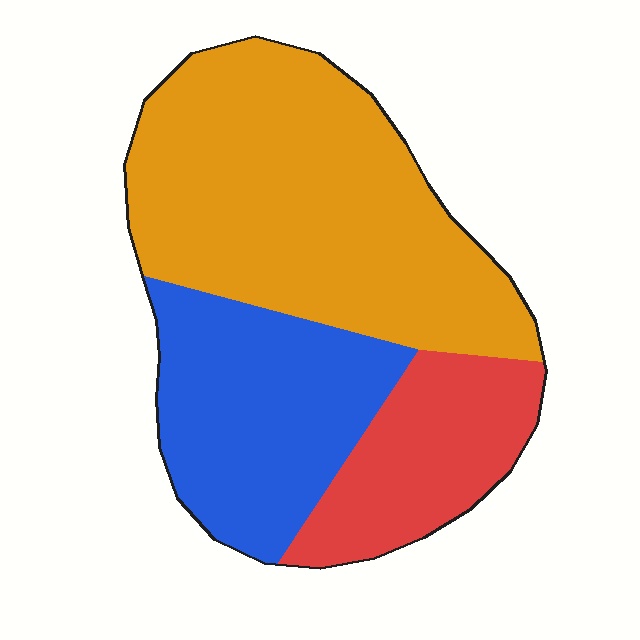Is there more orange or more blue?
Orange.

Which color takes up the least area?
Red, at roughly 20%.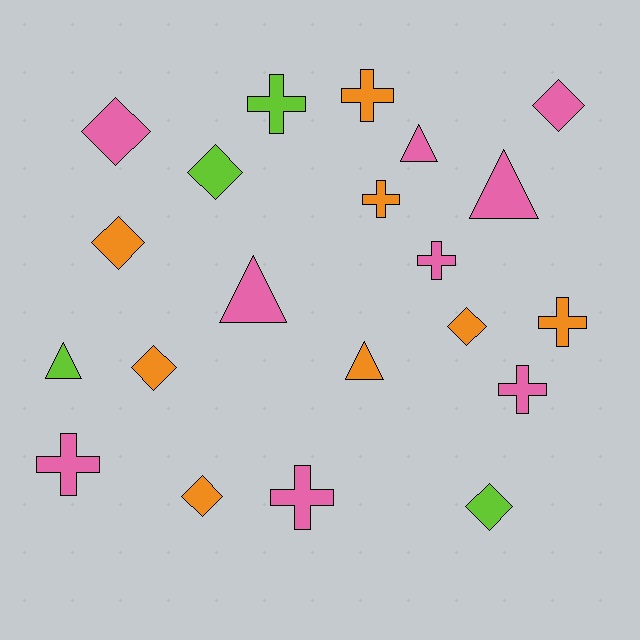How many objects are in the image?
There are 21 objects.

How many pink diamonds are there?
There are 2 pink diamonds.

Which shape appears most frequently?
Diamond, with 8 objects.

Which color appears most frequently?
Pink, with 9 objects.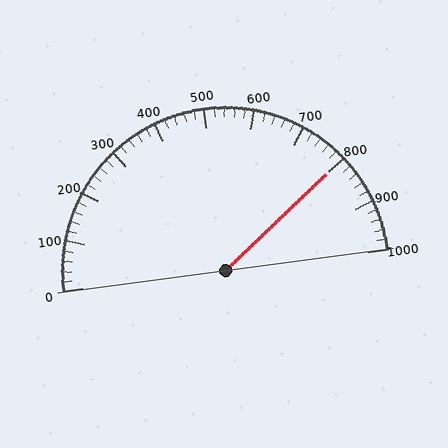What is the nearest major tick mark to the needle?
The nearest major tick mark is 800.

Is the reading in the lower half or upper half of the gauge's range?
The reading is in the upper half of the range (0 to 1000).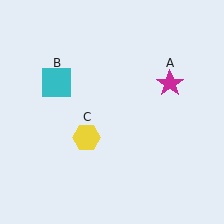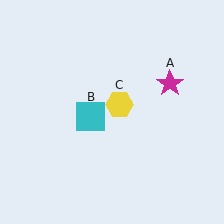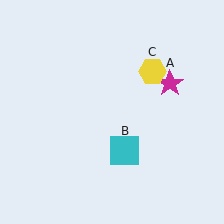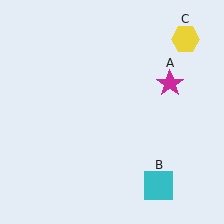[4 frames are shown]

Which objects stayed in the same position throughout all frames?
Magenta star (object A) remained stationary.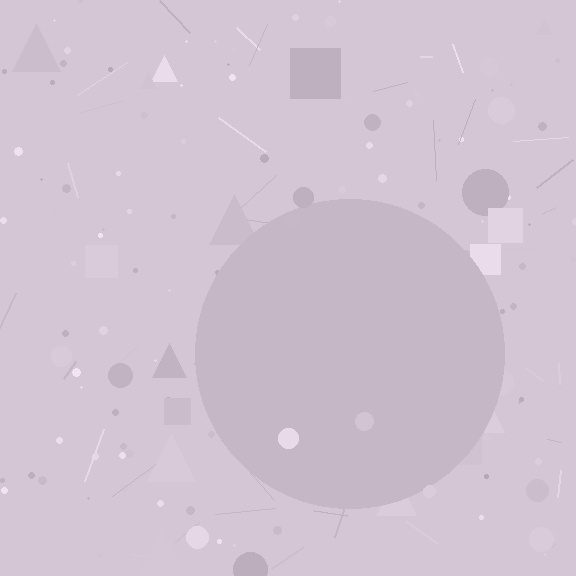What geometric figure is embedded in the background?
A circle is embedded in the background.